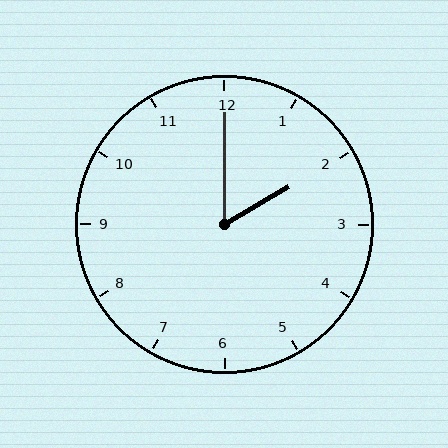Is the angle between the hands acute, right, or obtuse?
It is acute.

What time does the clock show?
2:00.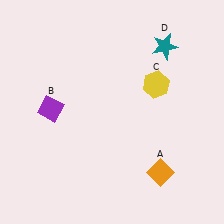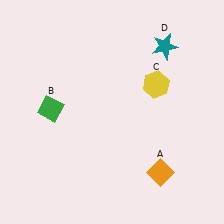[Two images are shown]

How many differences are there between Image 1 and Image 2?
There is 1 difference between the two images.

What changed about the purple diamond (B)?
In Image 1, B is purple. In Image 2, it changed to green.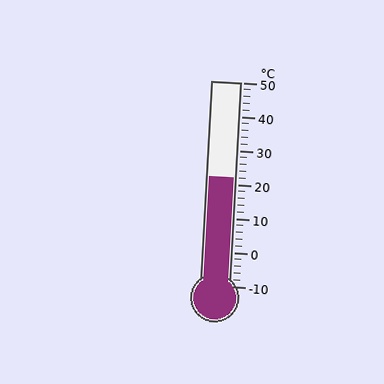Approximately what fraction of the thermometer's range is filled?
The thermometer is filled to approximately 55% of its range.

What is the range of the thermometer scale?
The thermometer scale ranges from -10°C to 50°C.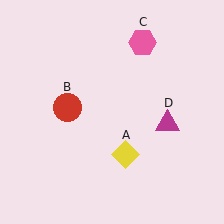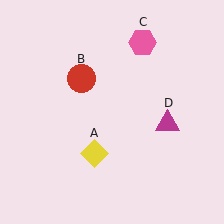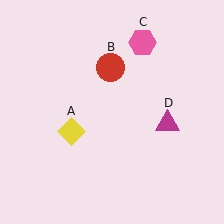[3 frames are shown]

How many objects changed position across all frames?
2 objects changed position: yellow diamond (object A), red circle (object B).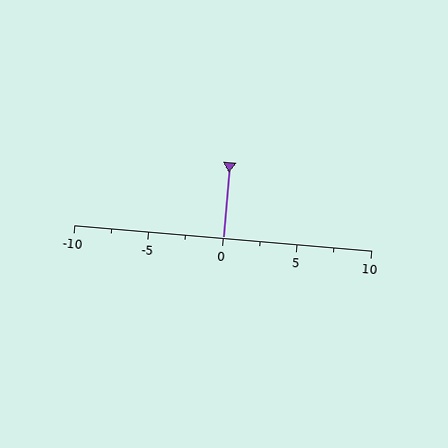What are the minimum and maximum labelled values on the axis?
The axis runs from -10 to 10.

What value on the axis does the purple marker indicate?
The marker indicates approximately 0.